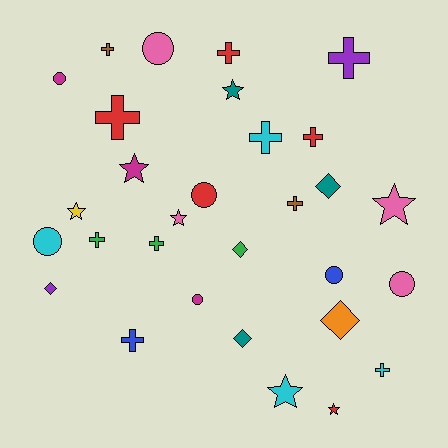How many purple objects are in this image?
There are 2 purple objects.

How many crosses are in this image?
There are 11 crosses.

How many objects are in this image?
There are 30 objects.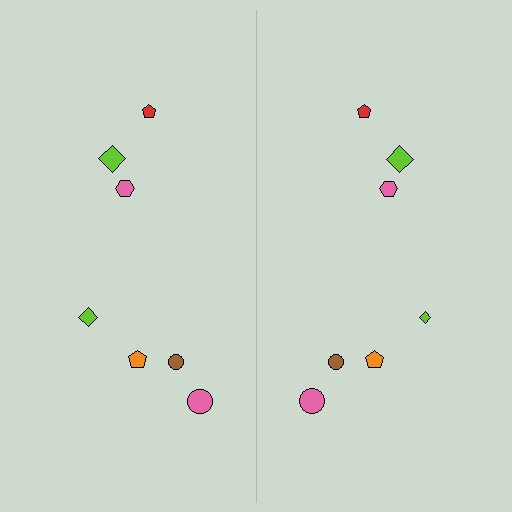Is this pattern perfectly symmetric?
No, the pattern is not perfectly symmetric. The lime diamond on the right side has a different size than its mirror counterpart.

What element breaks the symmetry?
The lime diamond on the right side has a different size than its mirror counterpart.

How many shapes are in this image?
There are 14 shapes in this image.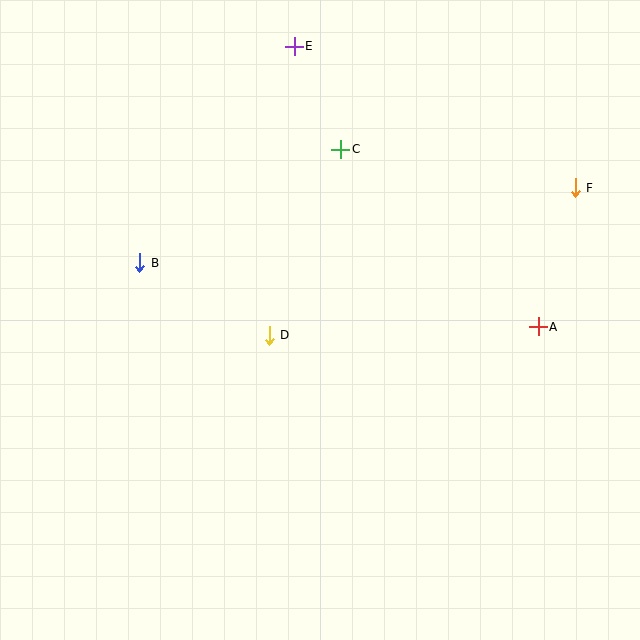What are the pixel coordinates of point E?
Point E is at (294, 46).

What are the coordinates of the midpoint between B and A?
The midpoint between B and A is at (339, 295).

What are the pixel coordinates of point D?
Point D is at (269, 335).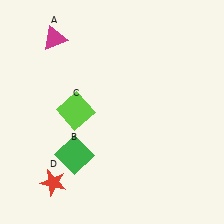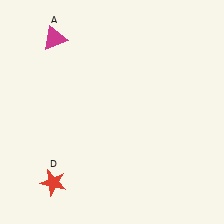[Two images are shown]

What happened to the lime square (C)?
The lime square (C) was removed in Image 2. It was in the top-left area of Image 1.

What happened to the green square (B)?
The green square (B) was removed in Image 2. It was in the bottom-left area of Image 1.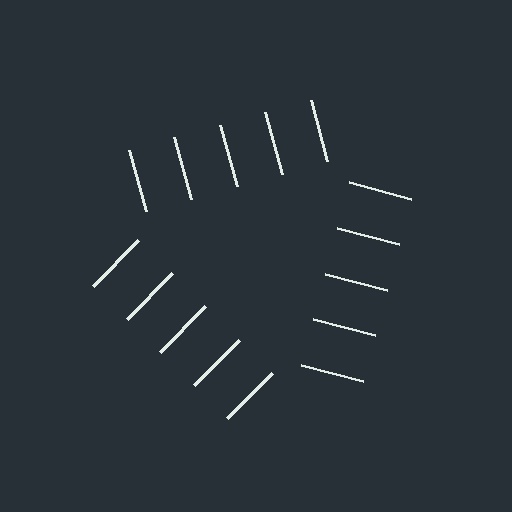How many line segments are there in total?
15 — 5 along each of the 3 edges.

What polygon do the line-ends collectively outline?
An illusory triangle — the line segments terminate on its edges but no continuous stroke is drawn.